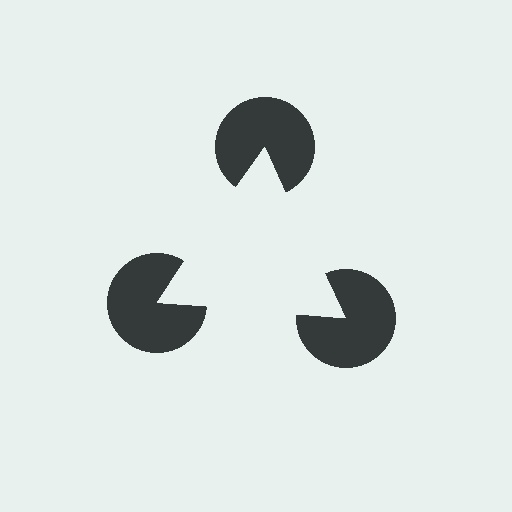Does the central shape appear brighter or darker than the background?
It typically appears slightly brighter than the background, even though no actual brightness change is drawn.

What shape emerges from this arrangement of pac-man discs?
An illusory triangle — its edges are inferred from the aligned wedge cuts in the pac-man discs, not physically drawn.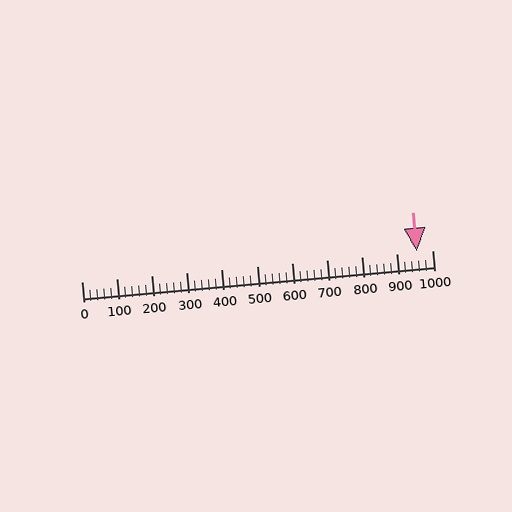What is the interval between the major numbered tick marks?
The major tick marks are spaced 100 units apart.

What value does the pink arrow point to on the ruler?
The pink arrow points to approximately 956.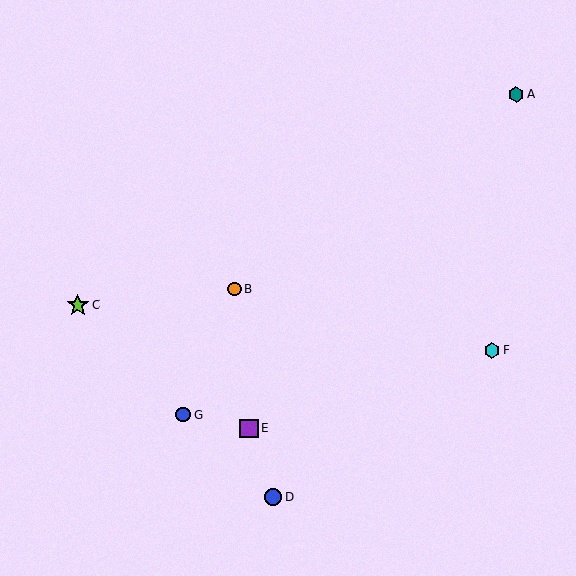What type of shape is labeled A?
Shape A is a teal hexagon.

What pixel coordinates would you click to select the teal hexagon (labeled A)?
Click at (516, 95) to select the teal hexagon A.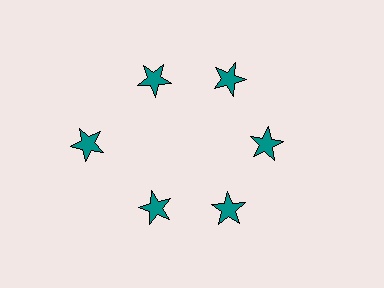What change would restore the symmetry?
The symmetry would be restored by moving it inward, back onto the ring so that all 6 stars sit at equal angles and equal distance from the center.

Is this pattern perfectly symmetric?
No. The 6 teal stars are arranged in a ring, but one element near the 9 o'clock position is pushed outward from the center, breaking the 6-fold rotational symmetry.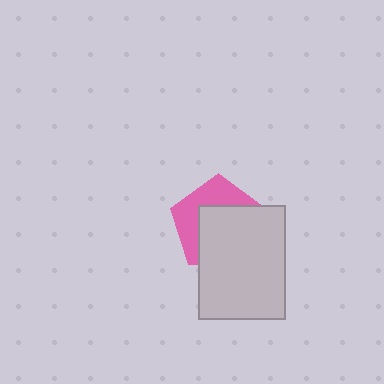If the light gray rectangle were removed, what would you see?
You would see the complete pink pentagon.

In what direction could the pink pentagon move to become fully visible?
The pink pentagon could move toward the upper-left. That would shift it out from behind the light gray rectangle entirely.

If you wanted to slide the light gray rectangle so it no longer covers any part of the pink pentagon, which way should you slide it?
Slide it toward the lower-right — that is the most direct way to separate the two shapes.